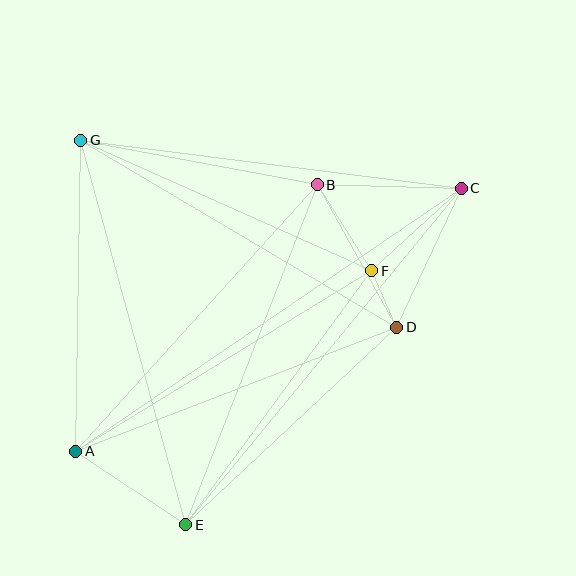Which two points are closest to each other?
Points D and F are closest to each other.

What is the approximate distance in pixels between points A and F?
The distance between A and F is approximately 347 pixels.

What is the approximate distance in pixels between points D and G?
The distance between D and G is approximately 367 pixels.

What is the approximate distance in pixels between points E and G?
The distance between E and G is approximately 399 pixels.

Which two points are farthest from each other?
Points A and C are farthest from each other.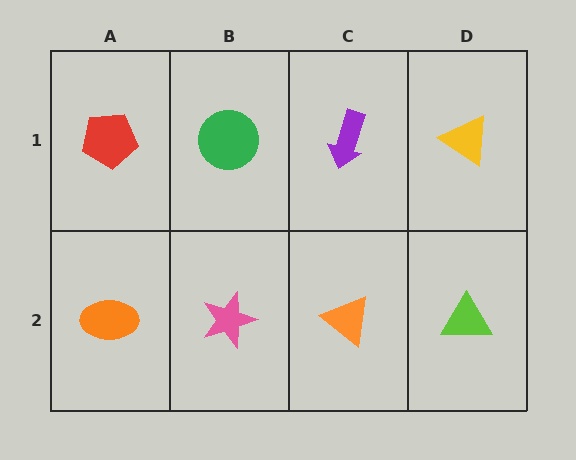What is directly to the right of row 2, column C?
A lime triangle.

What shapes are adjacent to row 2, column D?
A yellow triangle (row 1, column D), an orange triangle (row 2, column C).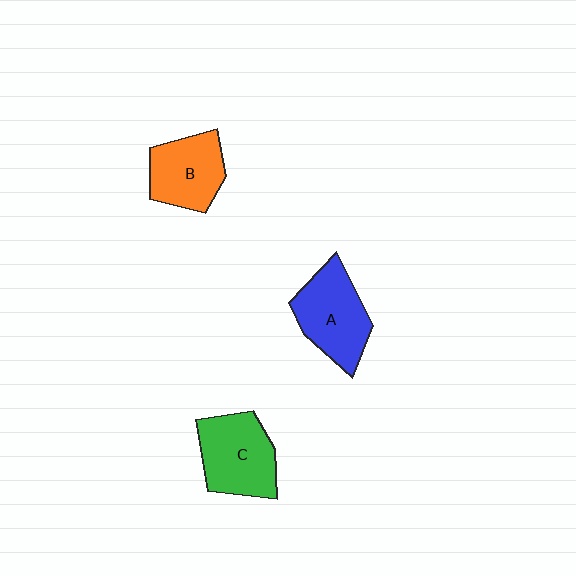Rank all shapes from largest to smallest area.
From largest to smallest: C (green), A (blue), B (orange).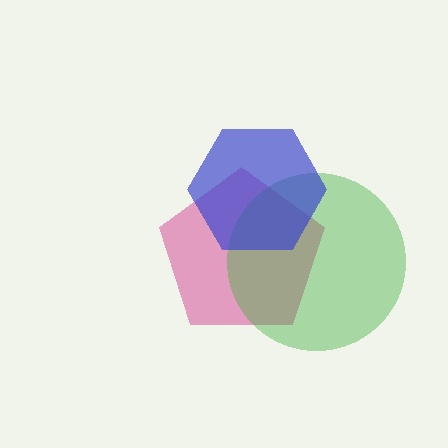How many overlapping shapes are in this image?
There are 3 overlapping shapes in the image.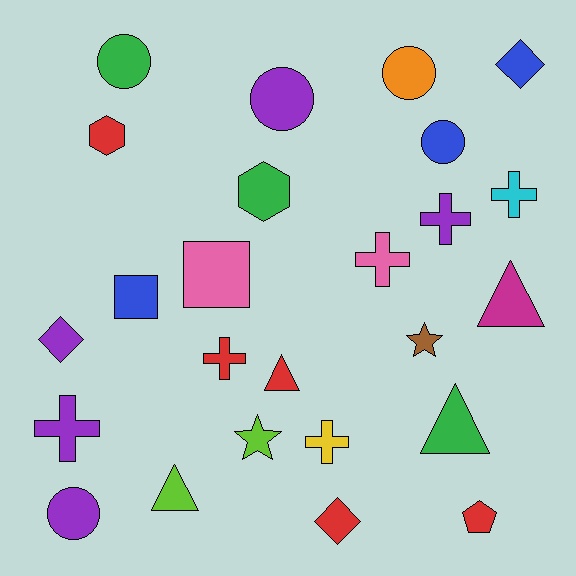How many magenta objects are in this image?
There is 1 magenta object.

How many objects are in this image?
There are 25 objects.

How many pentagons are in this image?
There is 1 pentagon.